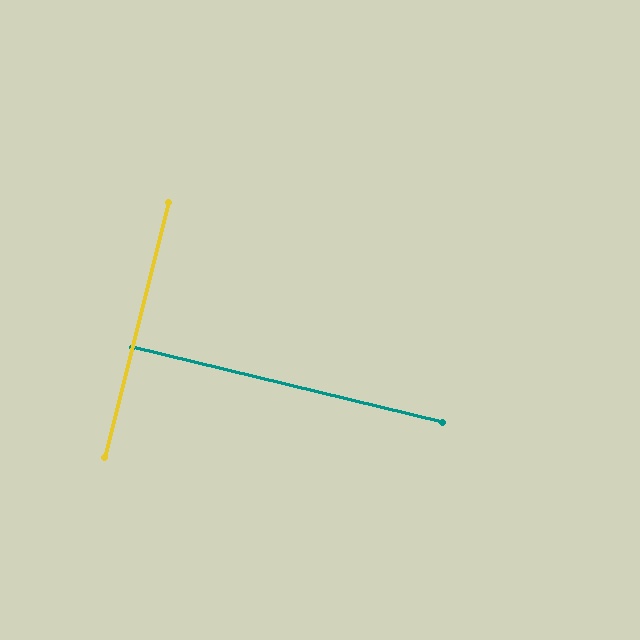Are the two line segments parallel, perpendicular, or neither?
Perpendicular — they meet at approximately 89°.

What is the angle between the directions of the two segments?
Approximately 89 degrees.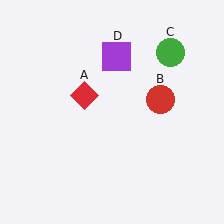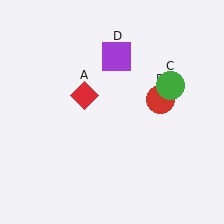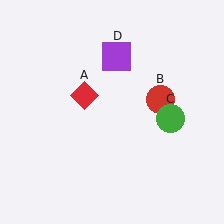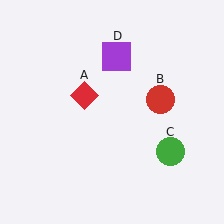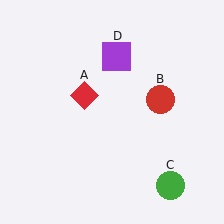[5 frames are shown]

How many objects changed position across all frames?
1 object changed position: green circle (object C).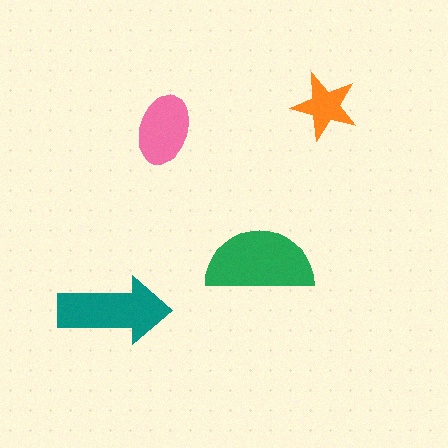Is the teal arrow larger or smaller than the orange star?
Larger.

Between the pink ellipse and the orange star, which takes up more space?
The pink ellipse.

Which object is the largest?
The green semicircle.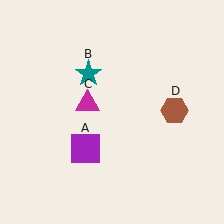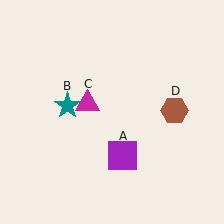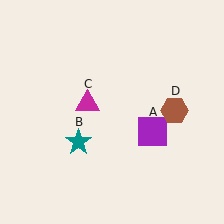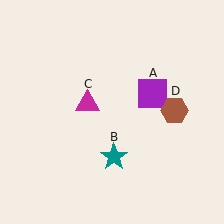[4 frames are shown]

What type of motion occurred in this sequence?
The purple square (object A), teal star (object B) rotated counterclockwise around the center of the scene.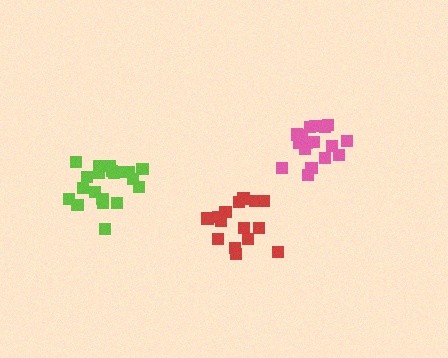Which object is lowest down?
The red cluster is bottommost.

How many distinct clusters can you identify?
There are 3 distinct clusters.